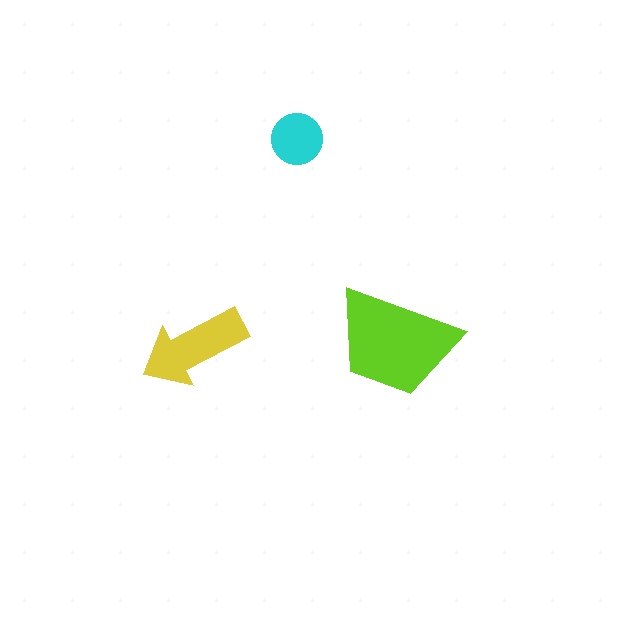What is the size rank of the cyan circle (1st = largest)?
3rd.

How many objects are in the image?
There are 3 objects in the image.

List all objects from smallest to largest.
The cyan circle, the yellow arrow, the lime trapezoid.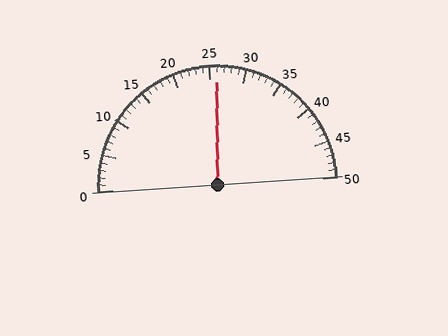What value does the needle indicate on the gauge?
The needle indicates approximately 26.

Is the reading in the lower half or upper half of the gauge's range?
The reading is in the upper half of the range (0 to 50).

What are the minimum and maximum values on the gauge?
The gauge ranges from 0 to 50.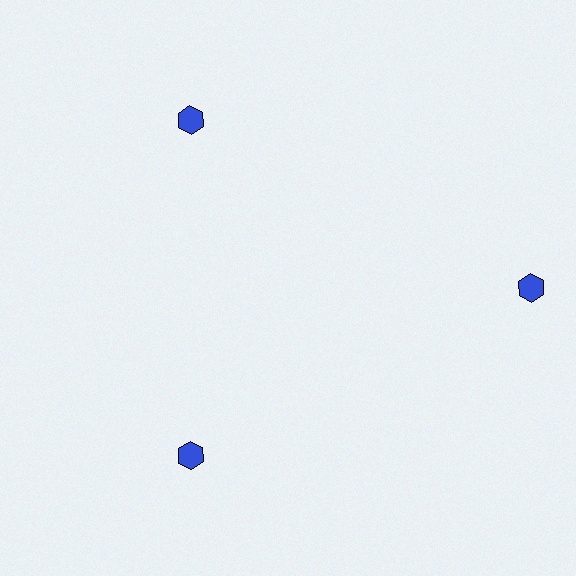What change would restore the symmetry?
The symmetry would be restored by moving it inward, back onto the ring so that all 3 hexagons sit at equal angles and equal distance from the center.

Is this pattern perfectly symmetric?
No. The 3 blue hexagons are arranged in a ring, but one element near the 3 o'clock position is pushed outward from the center, breaking the 3-fold rotational symmetry.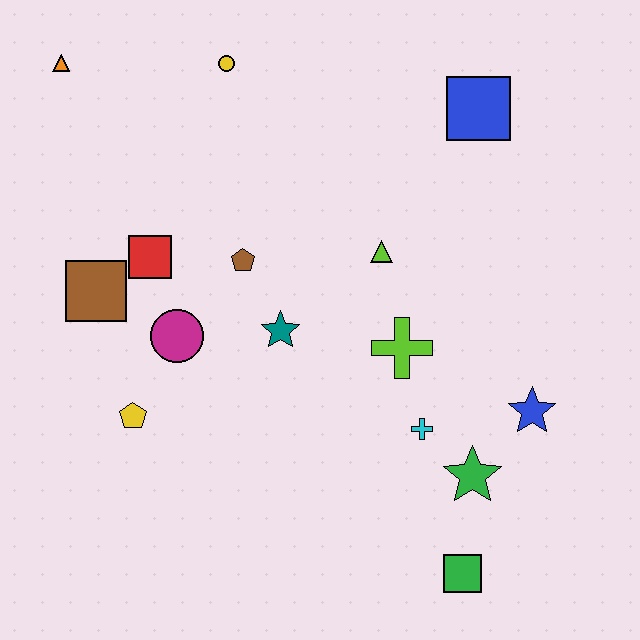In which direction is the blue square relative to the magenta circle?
The blue square is to the right of the magenta circle.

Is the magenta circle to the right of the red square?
Yes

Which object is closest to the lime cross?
The cyan cross is closest to the lime cross.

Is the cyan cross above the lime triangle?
No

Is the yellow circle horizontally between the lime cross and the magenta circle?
Yes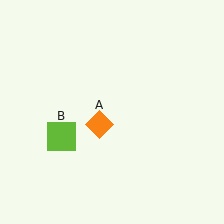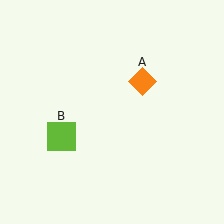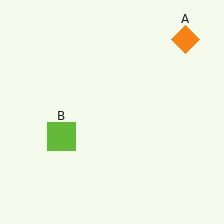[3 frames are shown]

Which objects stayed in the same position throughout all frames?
Lime square (object B) remained stationary.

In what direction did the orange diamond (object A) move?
The orange diamond (object A) moved up and to the right.